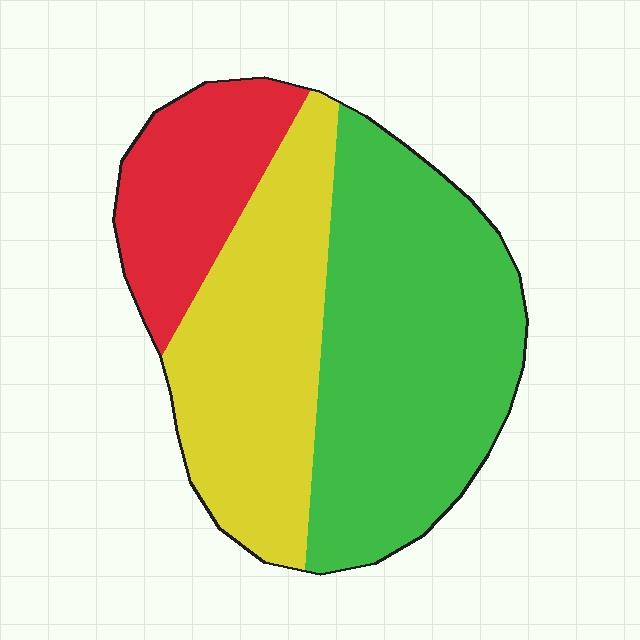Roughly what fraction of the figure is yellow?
Yellow covers 34% of the figure.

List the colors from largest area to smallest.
From largest to smallest: green, yellow, red.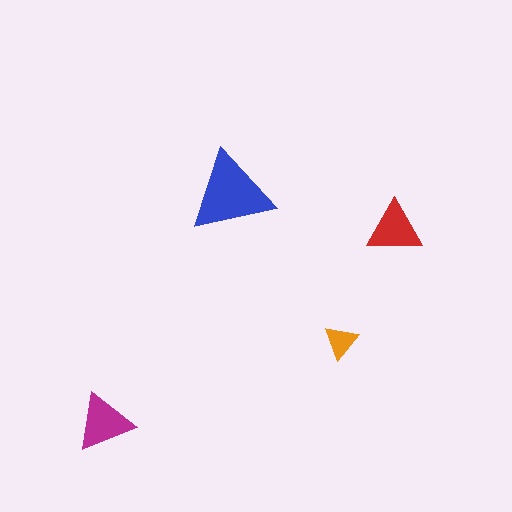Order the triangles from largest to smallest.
the blue one, the magenta one, the red one, the orange one.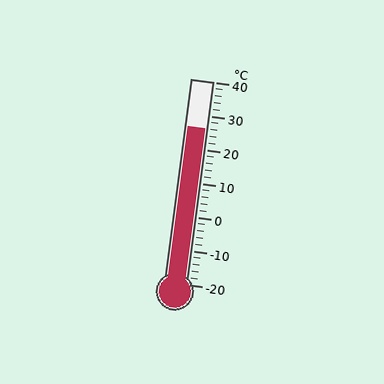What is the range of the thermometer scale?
The thermometer scale ranges from -20°C to 40°C.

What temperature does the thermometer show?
The thermometer shows approximately 26°C.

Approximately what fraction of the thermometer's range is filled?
The thermometer is filled to approximately 75% of its range.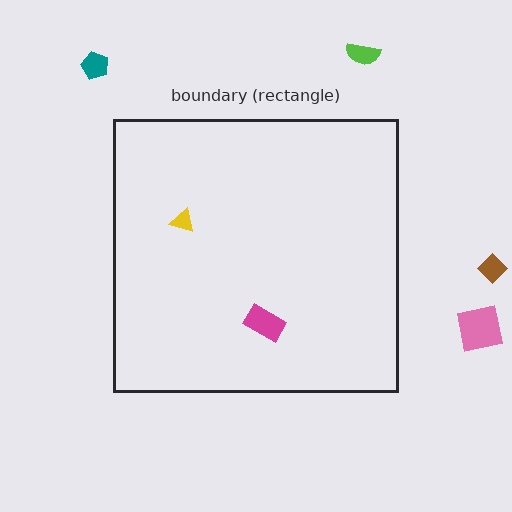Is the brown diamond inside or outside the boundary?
Outside.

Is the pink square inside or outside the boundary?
Outside.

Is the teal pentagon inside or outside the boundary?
Outside.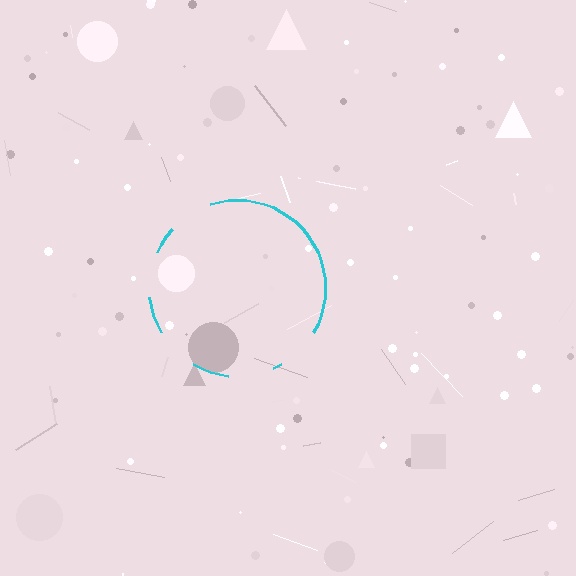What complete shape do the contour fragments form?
The contour fragments form a circle.